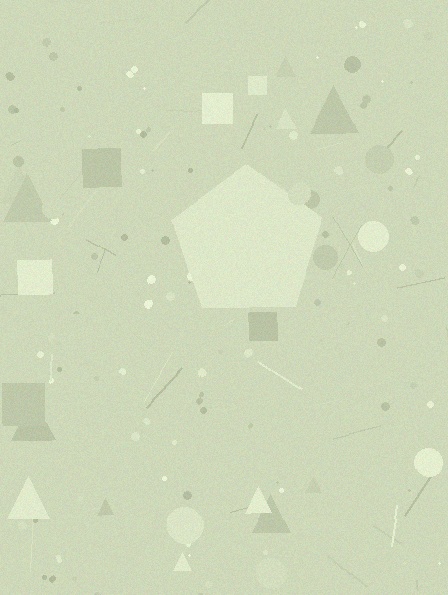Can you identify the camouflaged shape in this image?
The camouflaged shape is a pentagon.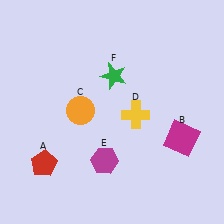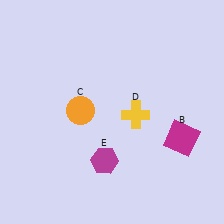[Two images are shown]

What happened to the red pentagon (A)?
The red pentagon (A) was removed in Image 2. It was in the bottom-left area of Image 1.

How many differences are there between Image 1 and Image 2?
There are 2 differences between the two images.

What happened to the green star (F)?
The green star (F) was removed in Image 2. It was in the top-right area of Image 1.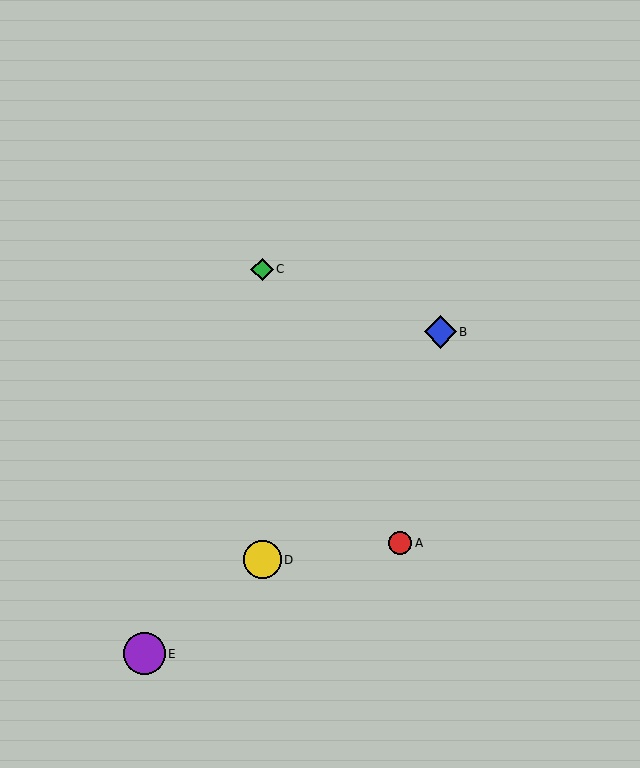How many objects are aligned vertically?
2 objects (C, D) are aligned vertically.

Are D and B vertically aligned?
No, D is at x≈262 and B is at x≈440.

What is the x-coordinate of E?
Object E is at x≈144.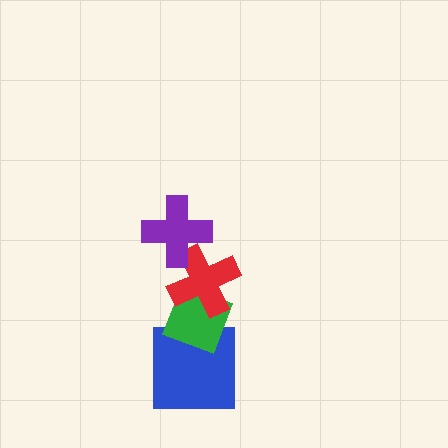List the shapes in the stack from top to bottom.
From top to bottom: the purple cross, the red cross, the green diamond, the blue square.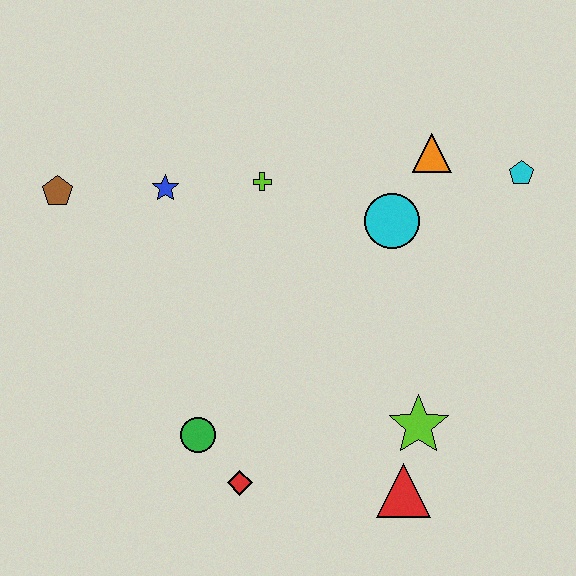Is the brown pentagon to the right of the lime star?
No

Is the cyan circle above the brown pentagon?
No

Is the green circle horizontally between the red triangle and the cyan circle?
No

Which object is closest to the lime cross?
The blue star is closest to the lime cross.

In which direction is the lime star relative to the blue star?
The lime star is to the right of the blue star.